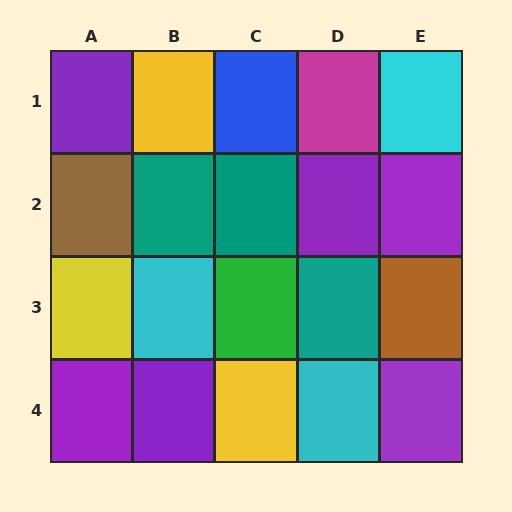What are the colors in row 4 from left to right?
Purple, purple, yellow, cyan, purple.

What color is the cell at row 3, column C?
Green.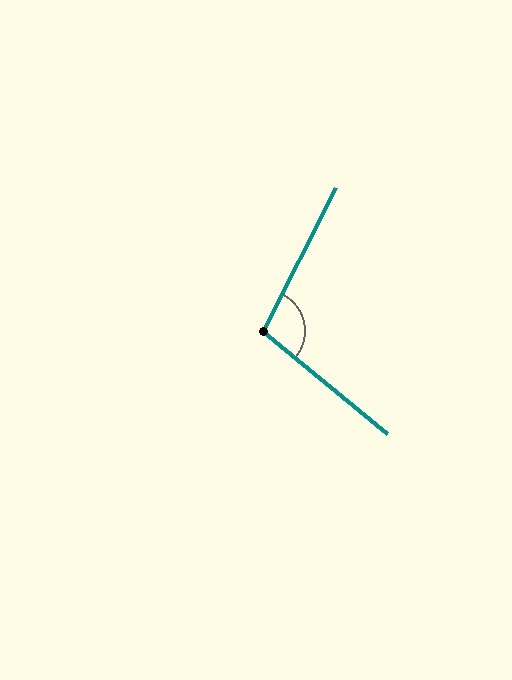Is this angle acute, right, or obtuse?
It is obtuse.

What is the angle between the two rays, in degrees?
Approximately 103 degrees.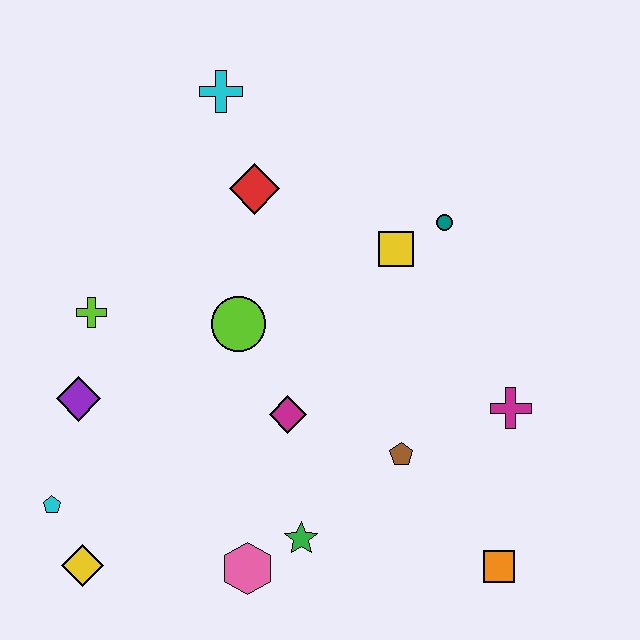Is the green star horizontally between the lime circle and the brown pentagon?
Yes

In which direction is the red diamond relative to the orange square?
The red diamond is above the orange square.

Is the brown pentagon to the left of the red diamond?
No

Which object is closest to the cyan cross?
The red diamond is closest to the cyan cross.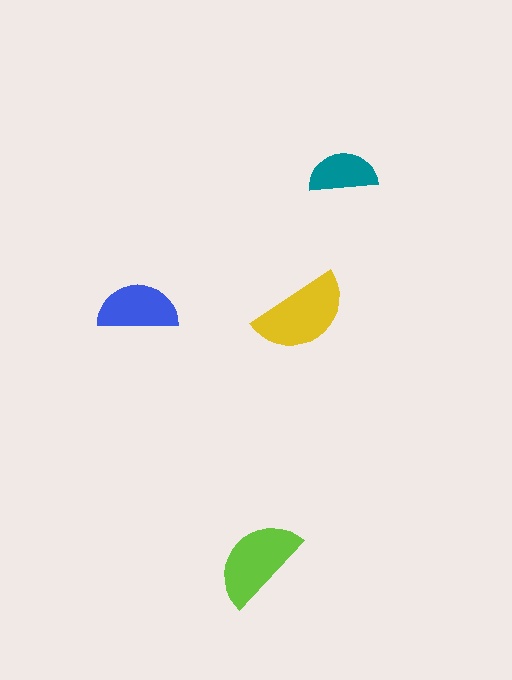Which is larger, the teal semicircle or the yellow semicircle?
The yellow one.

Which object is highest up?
The teal semicircle is topmost.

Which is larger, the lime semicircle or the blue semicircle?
The lime one.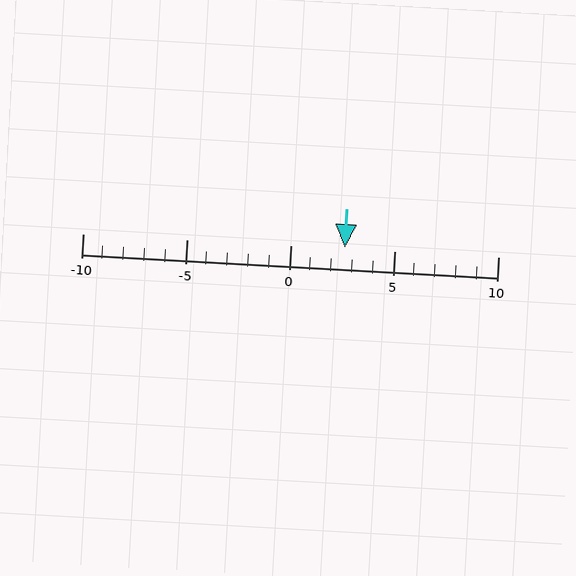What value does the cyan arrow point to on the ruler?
The cyan arrow points to approximately 3.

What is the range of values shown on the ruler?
The ruler shows values from -10 to 10.